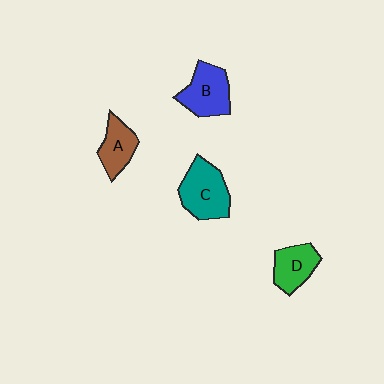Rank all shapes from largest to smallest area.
From largest to smallest: C (teal), B (blue), D (green), A (brown).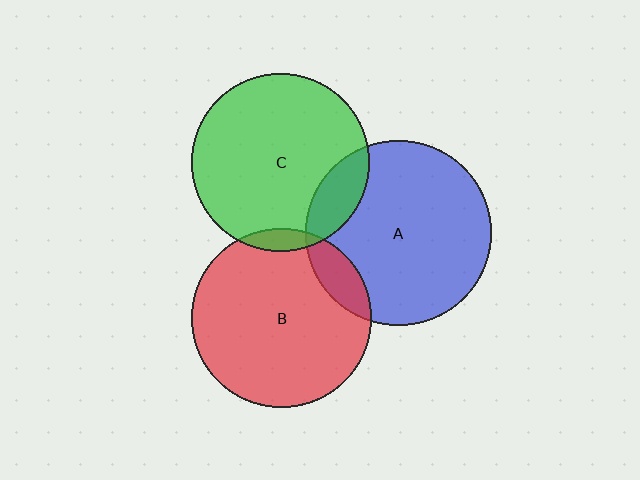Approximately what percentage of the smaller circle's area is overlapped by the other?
Approximately 5%.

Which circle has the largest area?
Circle A (blue).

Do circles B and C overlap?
Yes.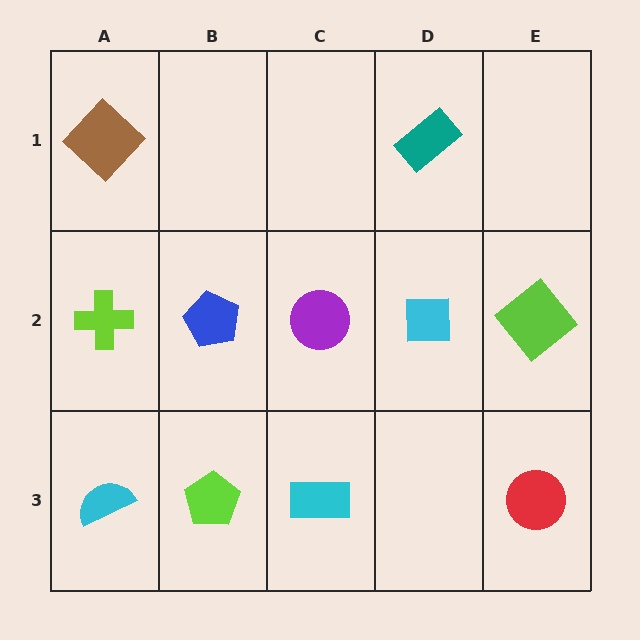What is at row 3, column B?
A lime pentagon.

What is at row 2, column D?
A cyan square.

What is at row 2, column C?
A purple circle.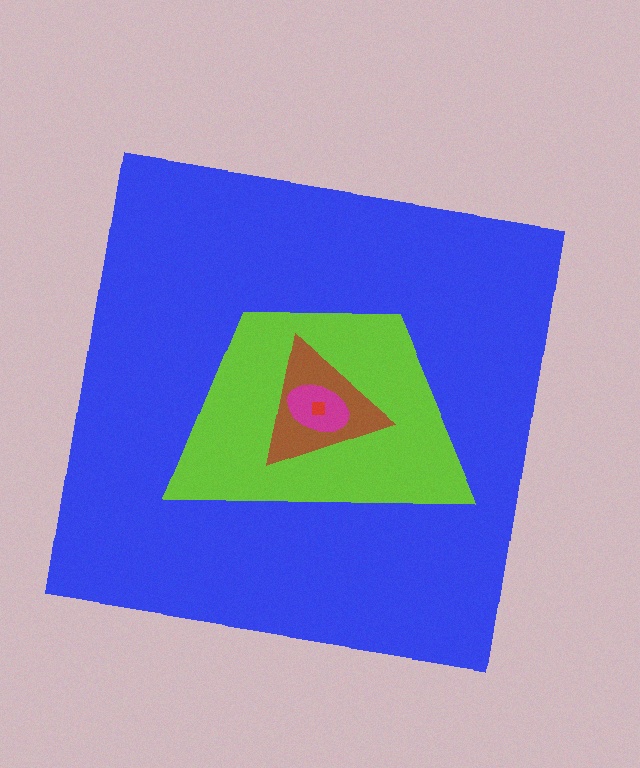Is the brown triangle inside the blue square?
Yes.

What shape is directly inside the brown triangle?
The magenta ellipse.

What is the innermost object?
The red square.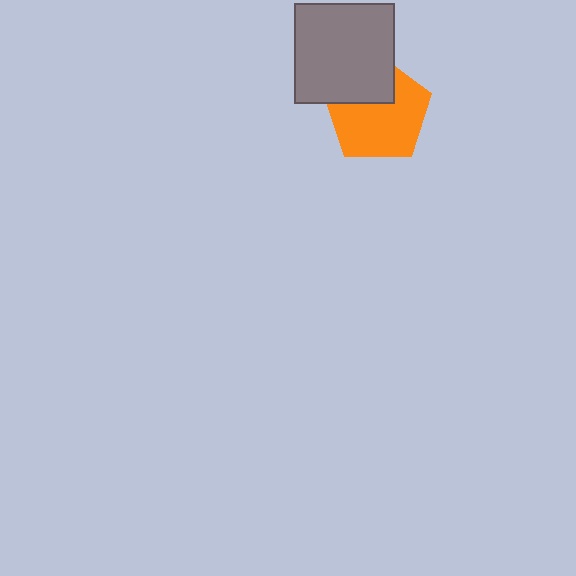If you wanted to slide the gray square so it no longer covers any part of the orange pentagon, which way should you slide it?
Slide it up — that is the most direct way to separate the two shapes.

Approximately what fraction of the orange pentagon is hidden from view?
Roughly 31% of the orange pentagon is hidden behind the gray square.